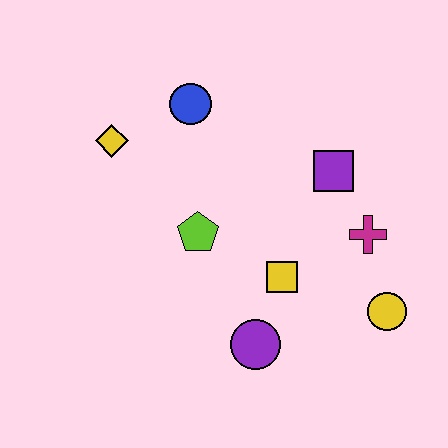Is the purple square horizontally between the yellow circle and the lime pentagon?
Yes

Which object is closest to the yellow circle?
The magenta cross is closest to the yellow circle.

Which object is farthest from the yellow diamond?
The yellow circle is farthest from the yellow diamond.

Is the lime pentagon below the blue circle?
Yes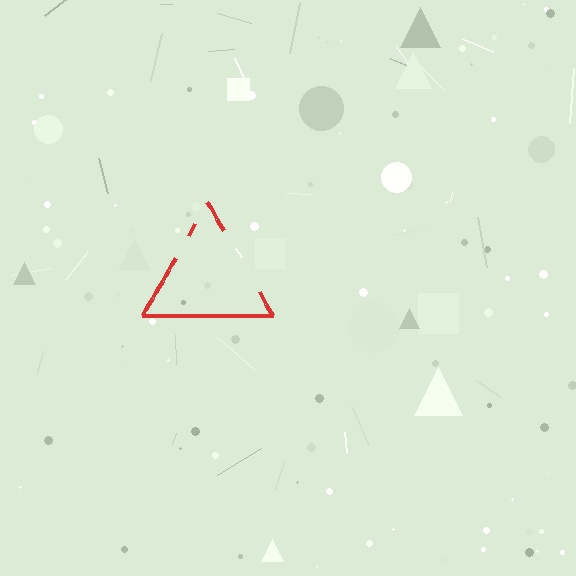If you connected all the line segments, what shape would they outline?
They would outline a triangle.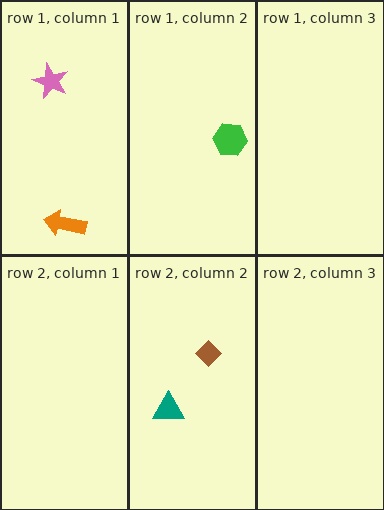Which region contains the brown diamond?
The row 2, column 2 region.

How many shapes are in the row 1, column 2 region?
1.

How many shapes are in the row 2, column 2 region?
2.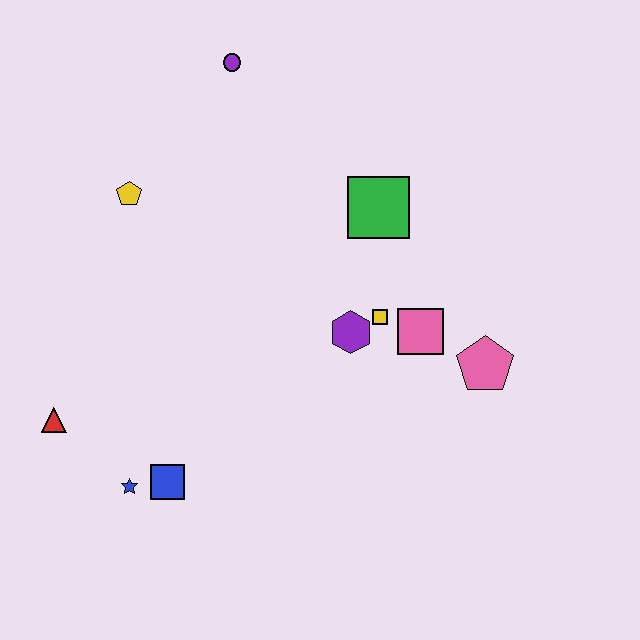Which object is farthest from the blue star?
The purple circle is farthest from the blue star.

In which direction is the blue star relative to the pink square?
The blue star is to the left of the pink square.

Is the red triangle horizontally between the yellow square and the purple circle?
No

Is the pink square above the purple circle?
No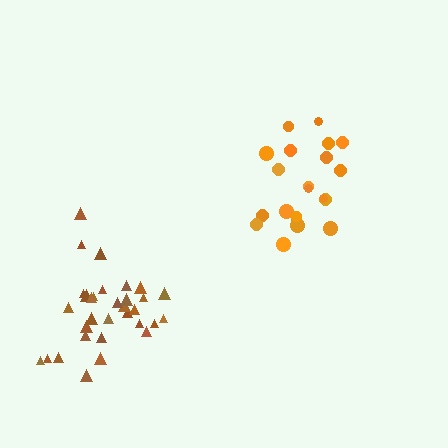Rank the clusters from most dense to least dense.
brown, orange.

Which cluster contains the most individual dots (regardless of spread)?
Brown (32).